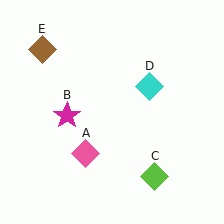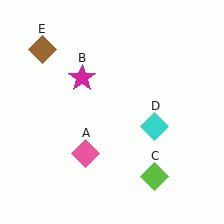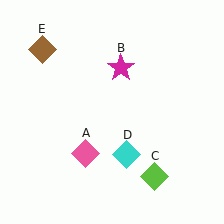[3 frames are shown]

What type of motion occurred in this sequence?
The magenta star (object B), cyan diamond (object D) rotated clockwise around the center of the scene.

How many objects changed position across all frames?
2 objects changed position: magenta star (object B), cyan diamond (object D).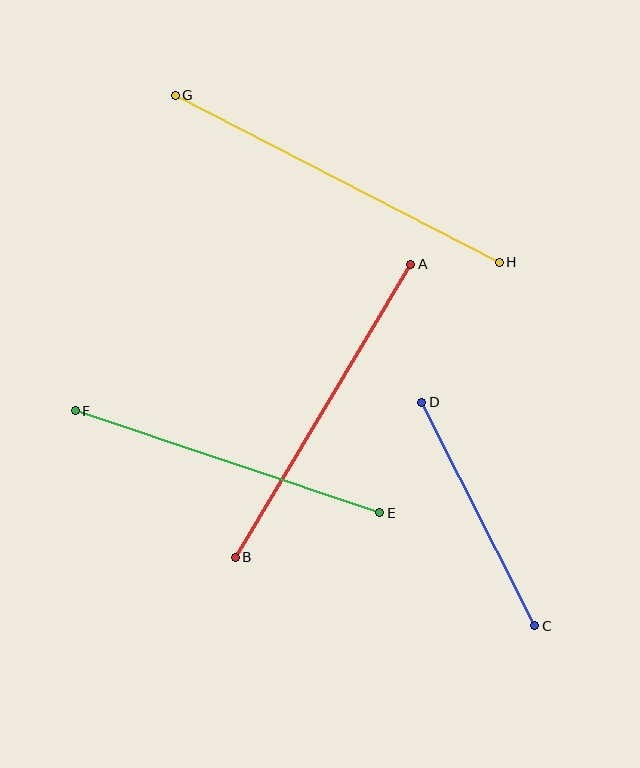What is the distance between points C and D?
The distance is approximately 250 pixels.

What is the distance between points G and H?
The distance is approximately 364 pixels.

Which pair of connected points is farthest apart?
Points G and H are farthest apart.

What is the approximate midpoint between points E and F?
The midpoint is at approximately (227, 462) pixels.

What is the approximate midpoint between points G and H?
The midpoint is at approximately (337, 179) pixels.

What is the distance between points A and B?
The distance is approximately 342 pixels.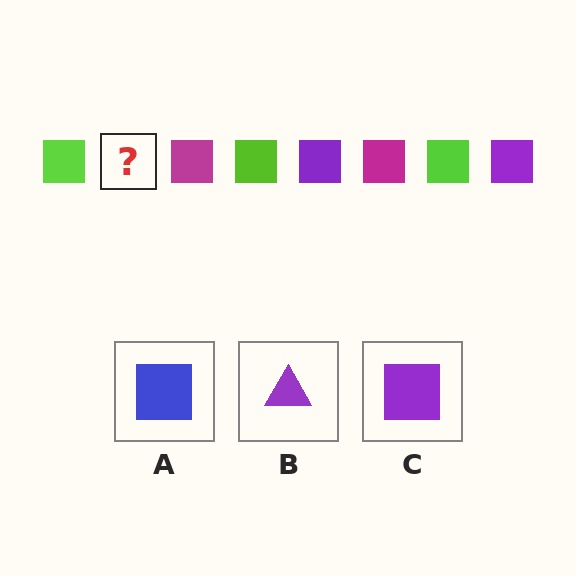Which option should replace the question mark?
Option C.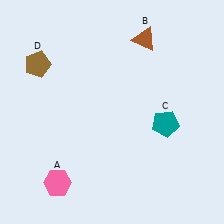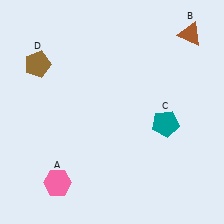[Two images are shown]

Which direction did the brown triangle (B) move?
The brown triangle (B) moved right.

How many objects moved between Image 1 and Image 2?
1 object moved between the two images.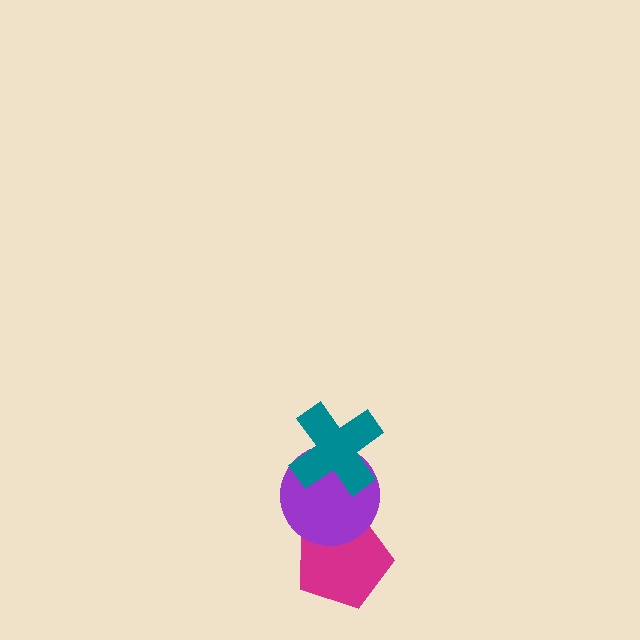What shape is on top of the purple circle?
The teal cross is on top of the purple circle.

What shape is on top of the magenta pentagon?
The purple circle is on top of the magenta pentagon.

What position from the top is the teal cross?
The teal cross is 1st from the top.